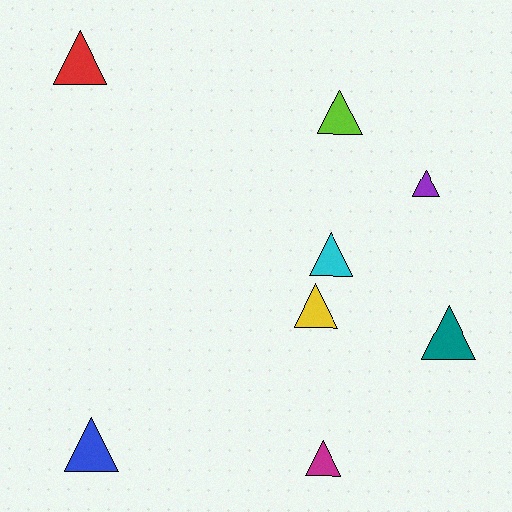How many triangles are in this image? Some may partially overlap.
There are 8 triangles.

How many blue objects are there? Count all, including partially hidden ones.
There is 1 blue object.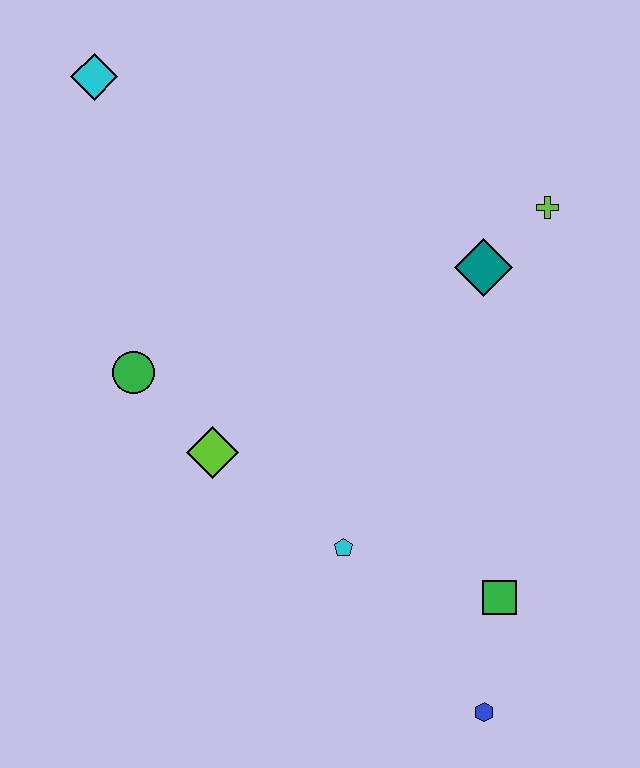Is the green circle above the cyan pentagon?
Yes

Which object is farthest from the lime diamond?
The lime cross is farthest from the lime diamond.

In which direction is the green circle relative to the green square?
The green circle is to the left of the green square.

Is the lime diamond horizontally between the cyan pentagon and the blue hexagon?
No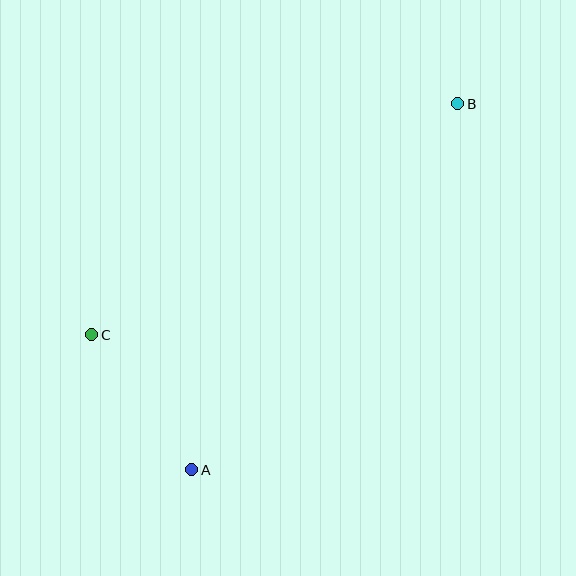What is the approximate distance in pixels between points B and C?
The distance between B and C is approximately 433 pixels.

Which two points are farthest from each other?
Points A and B are farthest from each other.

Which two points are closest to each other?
Points A and C are closest to each other.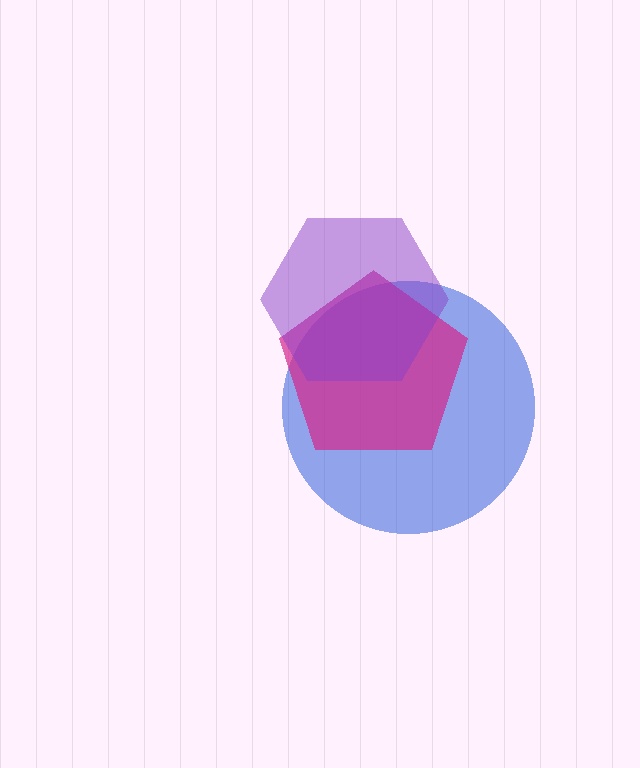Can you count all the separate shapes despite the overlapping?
Yes, there are 3 separate shapes.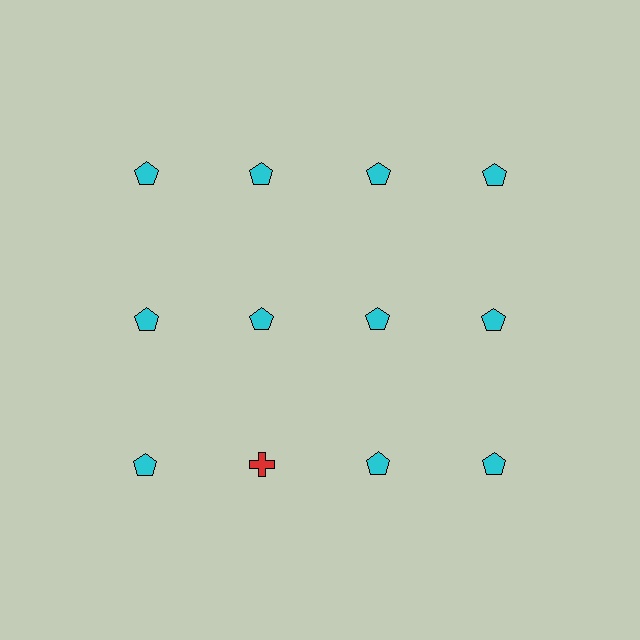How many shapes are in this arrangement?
There are 12 shapes arranged in a grid pattern.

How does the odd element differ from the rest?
It differs in both color (red instead of cyan) and shape (cross instead of pentagon).